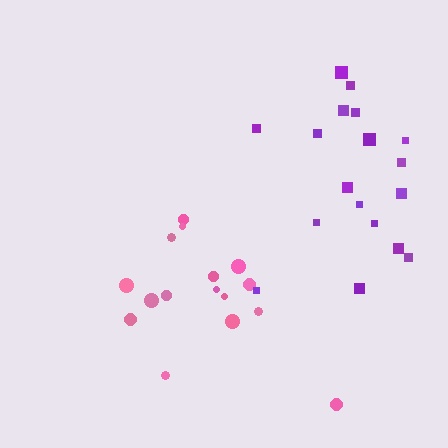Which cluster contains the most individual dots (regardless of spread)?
Purple (18).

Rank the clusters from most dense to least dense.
pink, purple.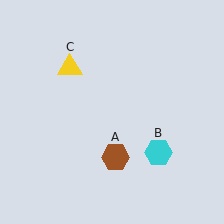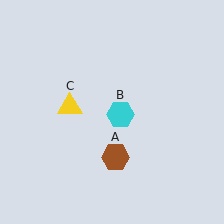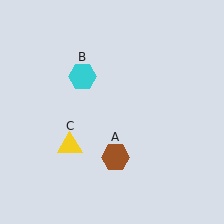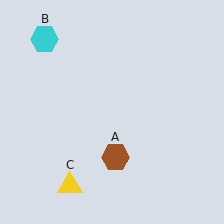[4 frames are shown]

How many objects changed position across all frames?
2 objects changed position: cyan hexagon (object B), yellow triangle (object C).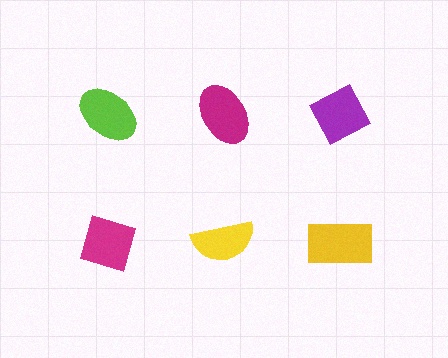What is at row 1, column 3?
A purple diamond.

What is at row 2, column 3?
A yellow rectangle.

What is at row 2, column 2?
A yellow semicircle.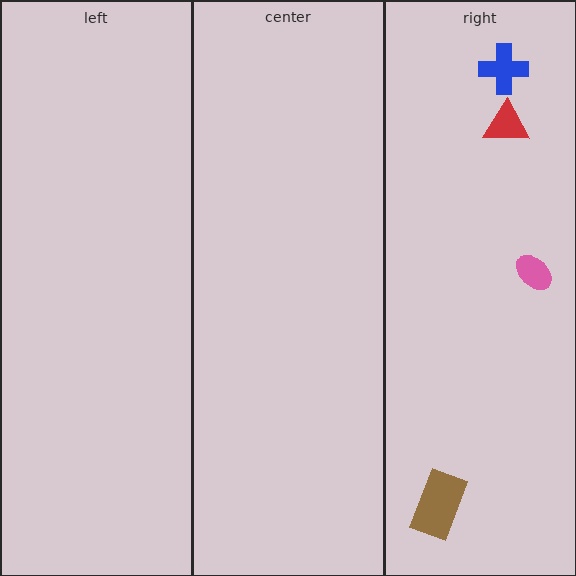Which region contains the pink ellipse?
The right region.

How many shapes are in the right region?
4.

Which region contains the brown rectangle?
The right region.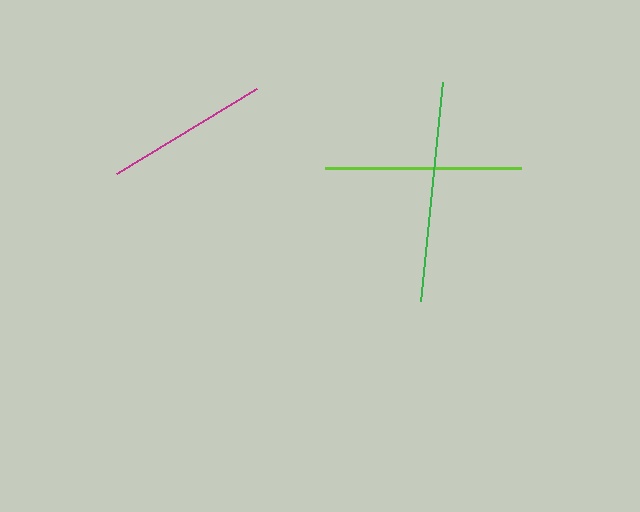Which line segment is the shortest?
The magenta line is the shortest at approximately 164 pixels.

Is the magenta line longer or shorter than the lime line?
The lime line is longer than the magenta line.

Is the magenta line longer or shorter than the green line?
The green line is longer than the magenta line.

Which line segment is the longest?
The green line is the longest at approximately 221 pixels.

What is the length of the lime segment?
The lime segment is approximately 196 pixels long.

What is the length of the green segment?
The green segment is approximately 221 pixels long.